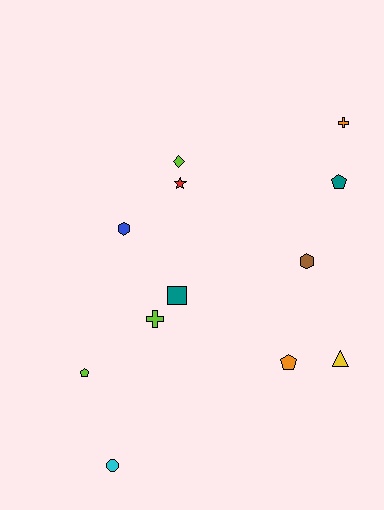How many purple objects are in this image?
There are no purple objects.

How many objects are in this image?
There are 12 objects.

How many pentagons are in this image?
There are 3 pentagons.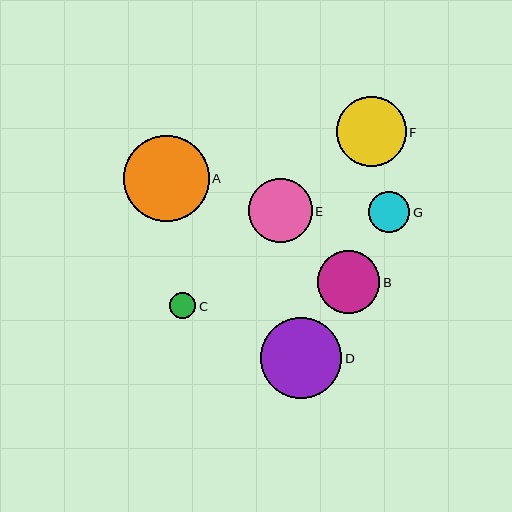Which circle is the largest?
Circle A is the largest with a size of approximately 86 pixels.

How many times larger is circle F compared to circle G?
Circle F is approximately 1.7 times the size of circle G.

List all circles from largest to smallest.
From largest to smallest: A, D, F, E, B, G, C.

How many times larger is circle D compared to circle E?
Circle D is approximately 1.3 times the size of circle E.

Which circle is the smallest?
Circle C is the smallest with a size of approximately 26 pixels.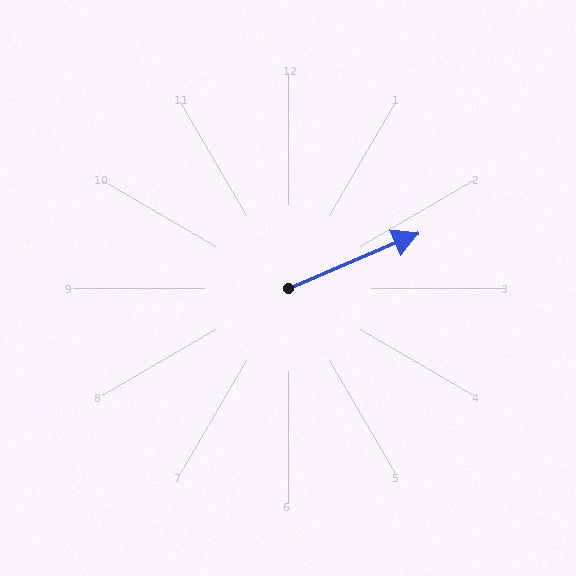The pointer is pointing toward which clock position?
Roughly 2 o'clock.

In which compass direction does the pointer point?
Northeast.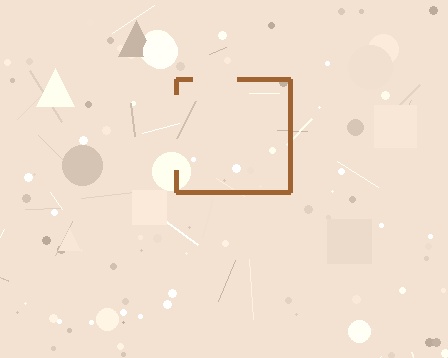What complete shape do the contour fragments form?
The contour fragments form a square.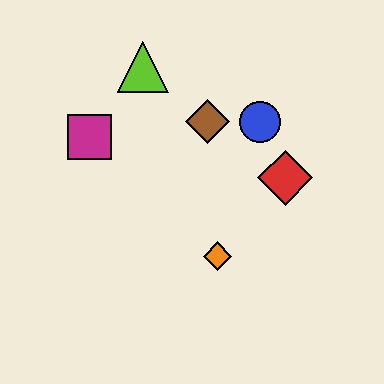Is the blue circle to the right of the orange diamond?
Yes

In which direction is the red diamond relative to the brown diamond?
The red diamond is to the right of the brown diamond.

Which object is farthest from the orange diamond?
The lime triangle is farthest from the orange diamond.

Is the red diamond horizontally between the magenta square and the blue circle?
No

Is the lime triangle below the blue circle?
No